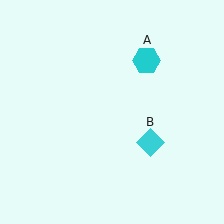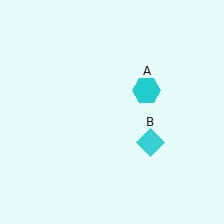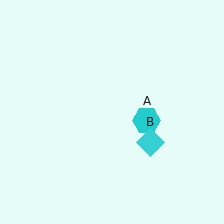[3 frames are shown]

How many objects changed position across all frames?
1 object changed position: cyan hexagon (object A).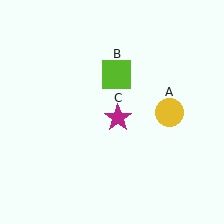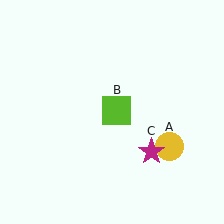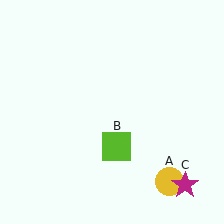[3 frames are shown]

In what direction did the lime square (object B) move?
The lime square (object B) moved down.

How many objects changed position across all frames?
3 objects changed position: yellow circle (object A), lime square (object B), magenta star (object C).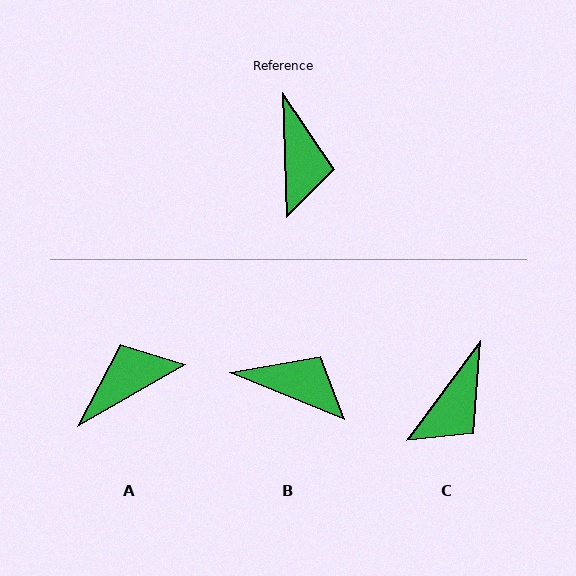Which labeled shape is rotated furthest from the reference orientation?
A, about 118 degrees away.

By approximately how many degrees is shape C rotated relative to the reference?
Approximately 38 degrees clockwise.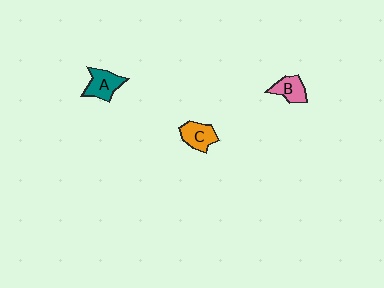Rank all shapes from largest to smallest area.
From largest to smallest: A (teal), C (orange), B (pink).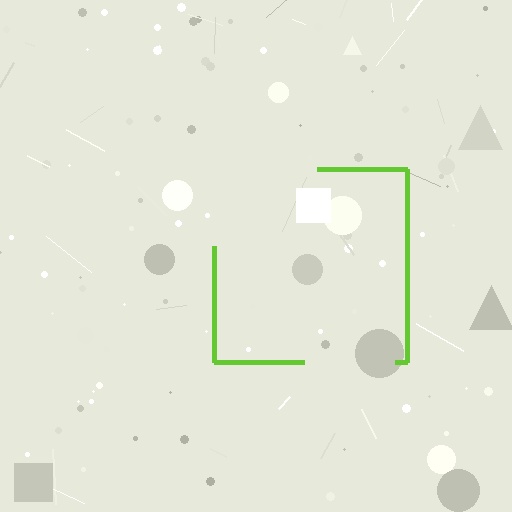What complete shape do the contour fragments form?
The contour fragments form a square.